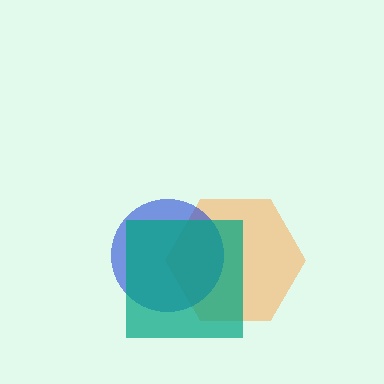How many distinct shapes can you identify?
There are 3 distinct shapes: an orange hexagon, a blue circle, a teal square.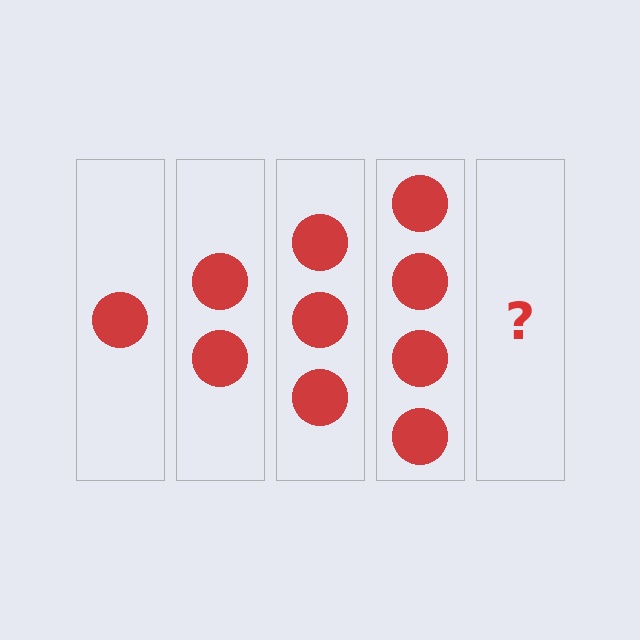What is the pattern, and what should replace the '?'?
The pattern is that each step adds one more circle. The '?' should be 5 circles.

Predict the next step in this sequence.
The next step is 5 circles.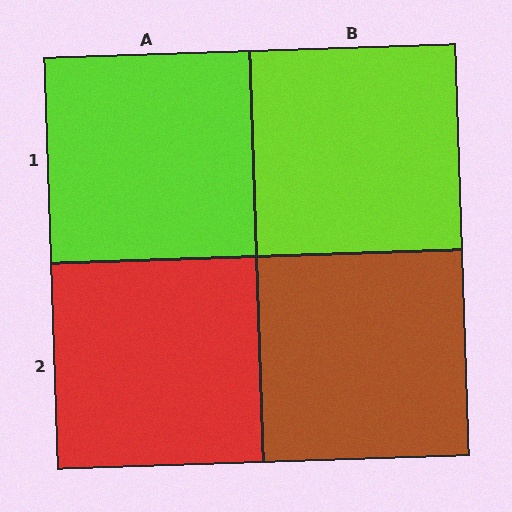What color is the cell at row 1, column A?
Lime.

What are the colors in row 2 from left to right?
Red, brown.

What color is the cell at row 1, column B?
Lime.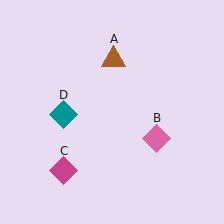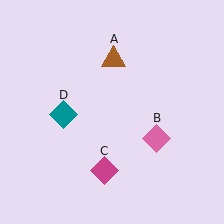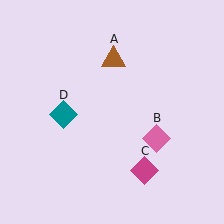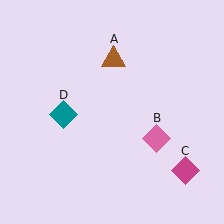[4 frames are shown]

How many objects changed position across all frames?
1 object changed position: magenta diamond (object C).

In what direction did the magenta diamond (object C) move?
The magenta diamond (object C) moved right.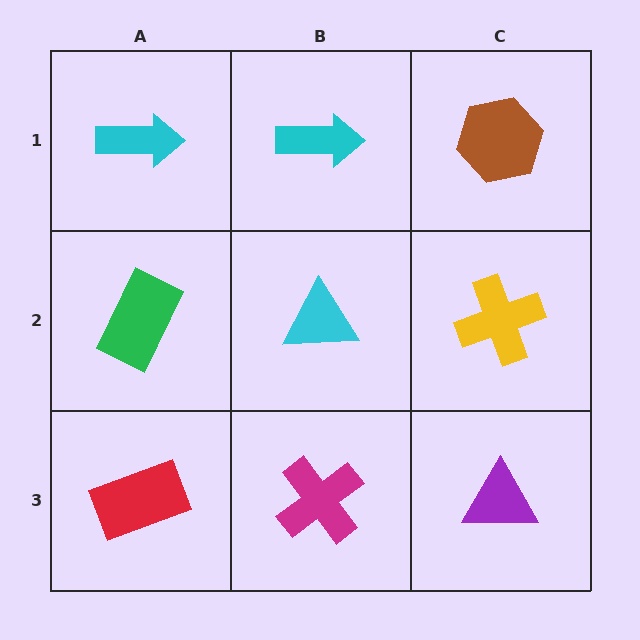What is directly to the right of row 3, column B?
A purple triangle.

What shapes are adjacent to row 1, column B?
A cyan triangle (row 2, column B), a cyan arrow (row 1, column A), a brown hexagon (row 1, column C).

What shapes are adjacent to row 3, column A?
A green rectangle (row 2, column A), a magenta cross (row 3, column B).